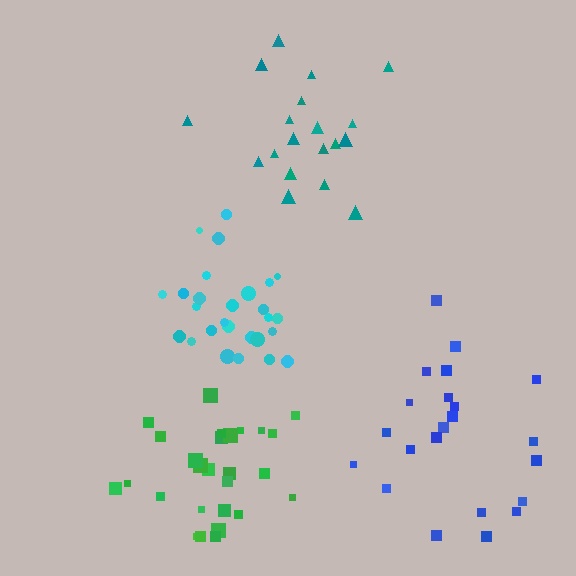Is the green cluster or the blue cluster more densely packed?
Green.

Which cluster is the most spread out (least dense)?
Blue.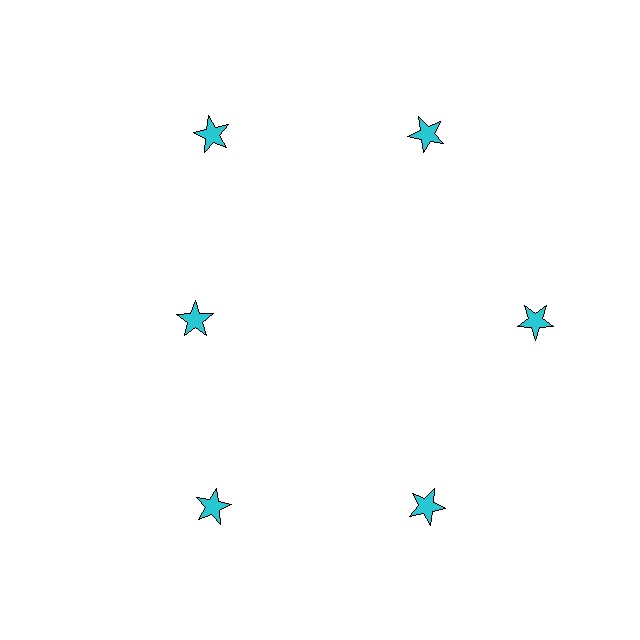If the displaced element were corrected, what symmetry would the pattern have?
It would have 6-fold rotational symmetry — the pattern would map onto itself every 60 degrees.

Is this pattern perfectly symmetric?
No. The 6 cyan stars are arranged in a ring, but one element near the 9 o'clock position is pulled inward toward the center, breaking the 6-fold rotational symmetry.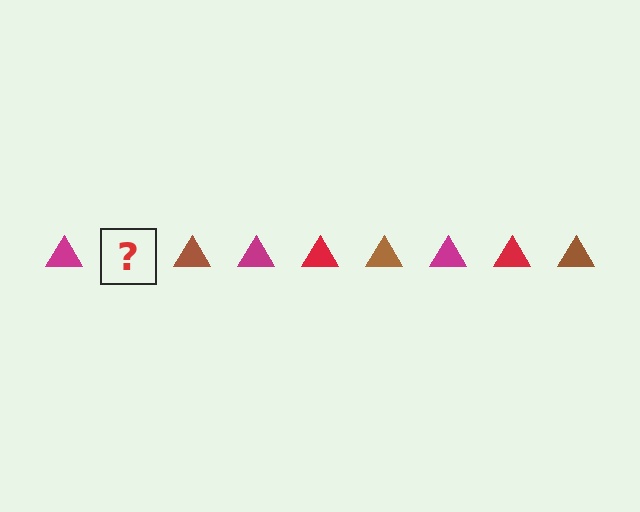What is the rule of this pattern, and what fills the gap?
The rule is that the pattern cycles through magenta, red, brown triangles. The gap should be filled with a red triangle.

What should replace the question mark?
The question mark should be replaced with a red triangle.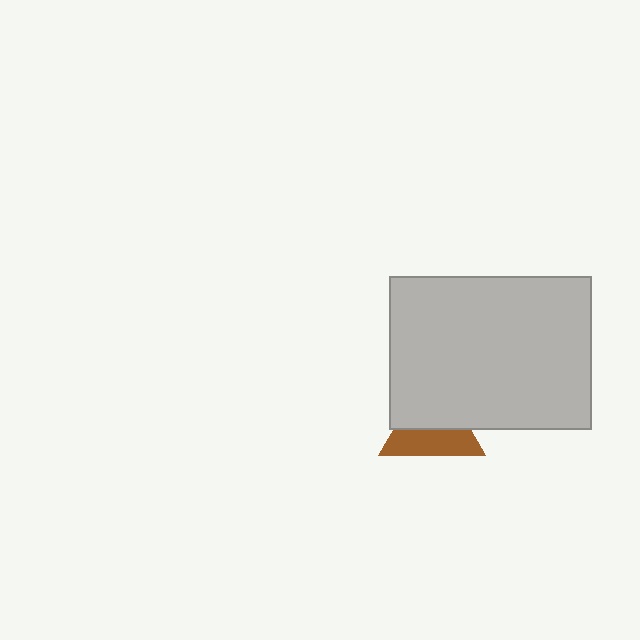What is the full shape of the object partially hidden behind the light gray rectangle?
The partially hidden object is a brown triangle.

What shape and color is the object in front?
The object in front is a light gray rectangle.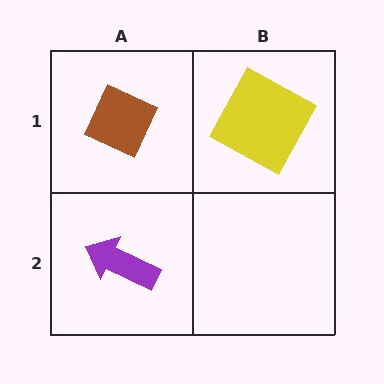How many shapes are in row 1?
2 shapes.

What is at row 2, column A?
A purple arrow.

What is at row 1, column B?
A yellow square.